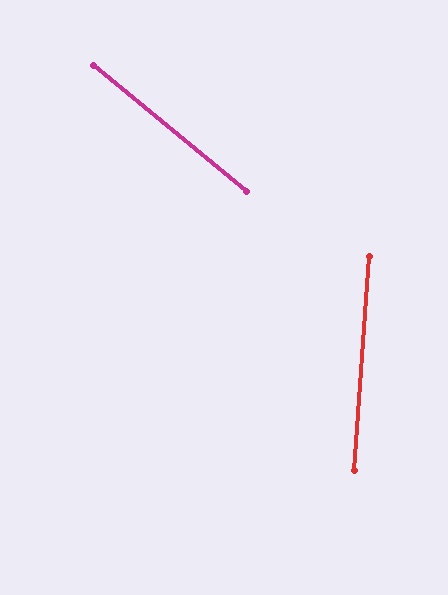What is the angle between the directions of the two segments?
Approximately 54 degrees.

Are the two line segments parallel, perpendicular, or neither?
Neither parallel nor perpendicular — they differ by about 54°.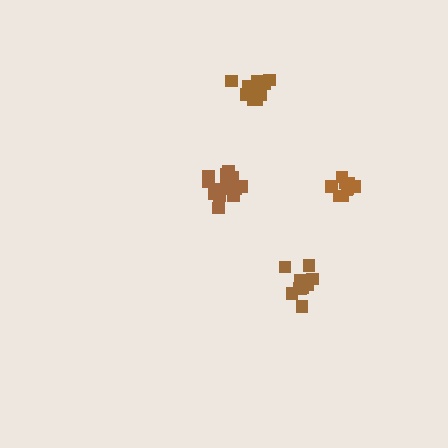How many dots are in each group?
Group 1: 11 dots, Group 2: 16 dots, Group 3: 12 dots, Group 4: 11 dots (50 total).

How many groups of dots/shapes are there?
There are 4 groups.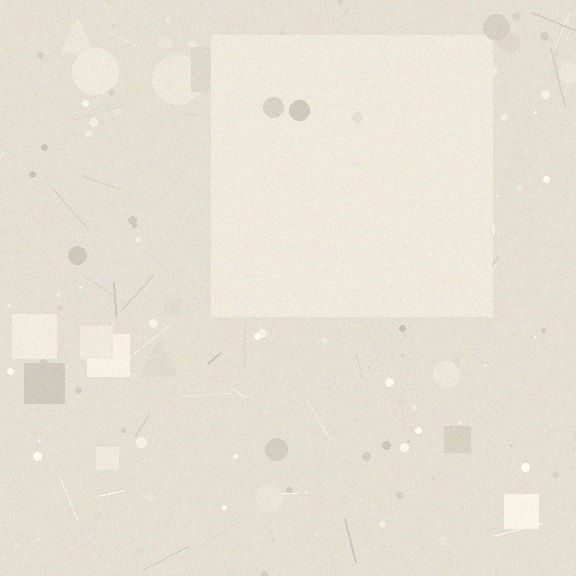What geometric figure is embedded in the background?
A square is embedded in the background.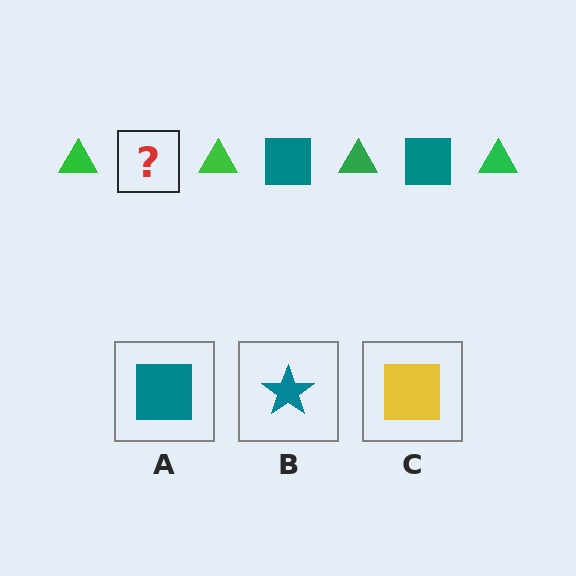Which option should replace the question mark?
Option A.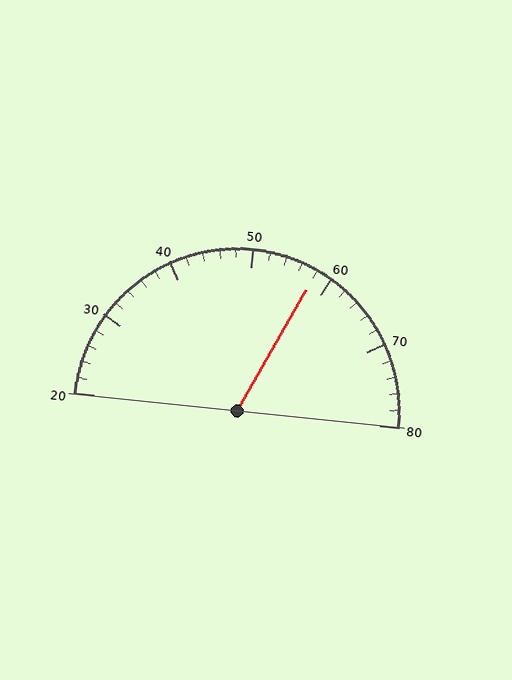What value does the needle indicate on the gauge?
The needle indicates approximately 58.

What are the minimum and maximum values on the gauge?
The gauge ranges from 20 to 80.